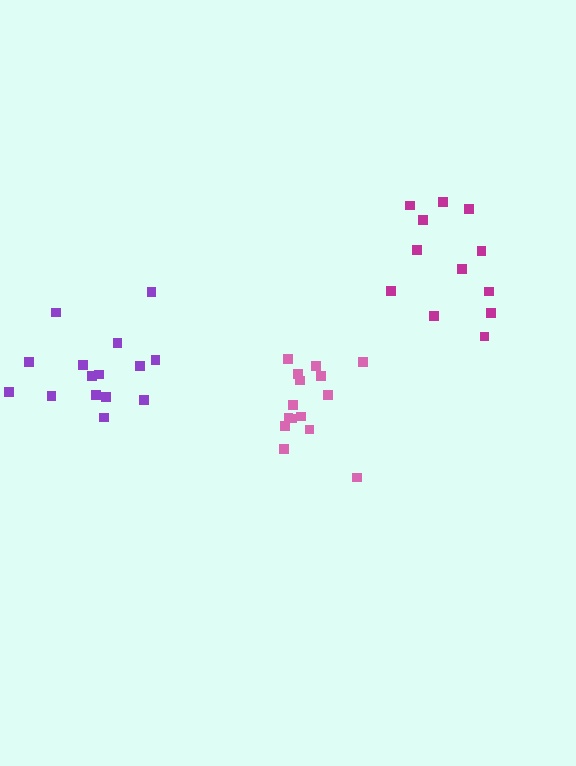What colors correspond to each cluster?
The clusters are colored: pink, magenta, purple.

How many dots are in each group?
Group 1: 15 dots, Group 2: 12 dots, Group 3: 15 dots (42 total).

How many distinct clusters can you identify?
There are 3 distinct clusters.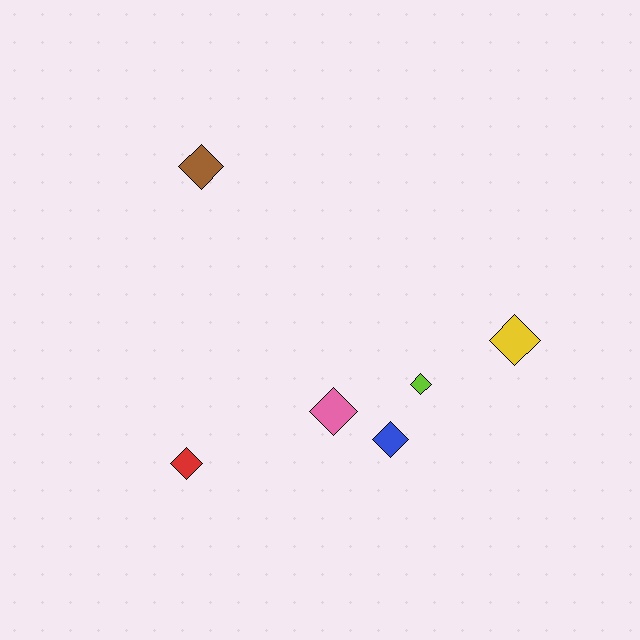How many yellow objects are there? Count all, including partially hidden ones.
There is 1 yellow object.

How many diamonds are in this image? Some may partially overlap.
There are 6 diamonds.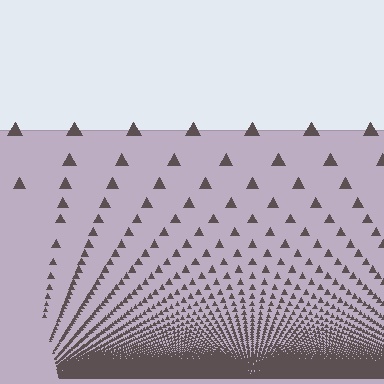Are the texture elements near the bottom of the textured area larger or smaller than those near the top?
Smaller. The gradient is inverted — elements near the bottom are smaller and denser.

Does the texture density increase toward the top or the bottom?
Density increases toward the bottom.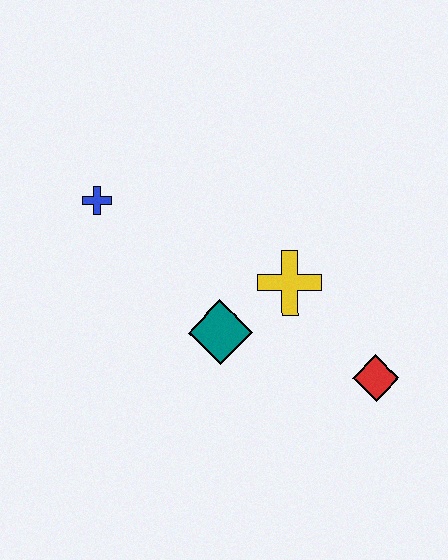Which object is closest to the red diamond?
The yellow cross is closest to the red diamond.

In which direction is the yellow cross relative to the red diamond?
The yellow cross is above the red diamond.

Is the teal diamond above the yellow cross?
No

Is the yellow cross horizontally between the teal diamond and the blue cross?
No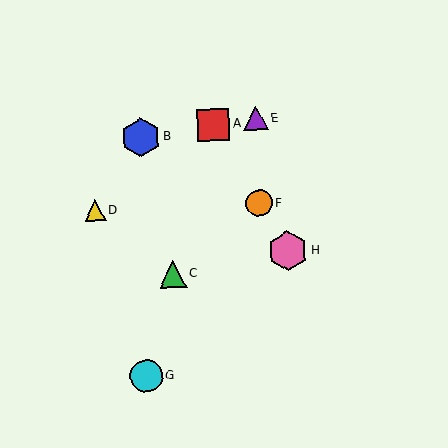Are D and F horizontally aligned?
Yes, both are at y≈210.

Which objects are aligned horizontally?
Objects D, F are aligned horizontally.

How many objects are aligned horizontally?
2 objects (D, F) are aligned horizontally.